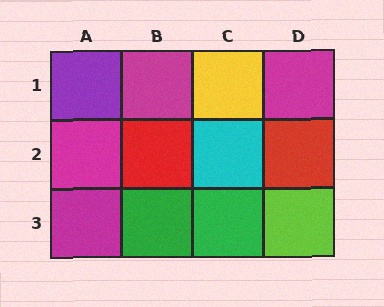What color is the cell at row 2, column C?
Cyan.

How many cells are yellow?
1 cell is yellow.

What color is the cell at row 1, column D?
Magenta.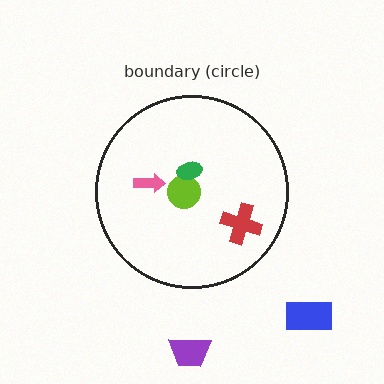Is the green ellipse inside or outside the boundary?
Inside.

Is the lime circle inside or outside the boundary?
Inside.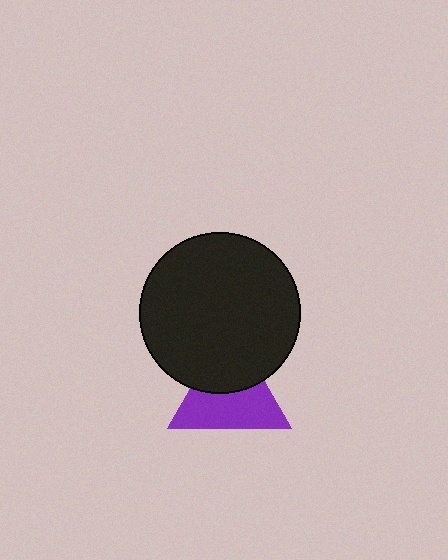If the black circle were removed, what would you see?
You would see the complete purple triangle.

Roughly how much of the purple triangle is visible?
About half of it is visible (roughly 59%).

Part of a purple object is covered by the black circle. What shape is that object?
It is a triangle.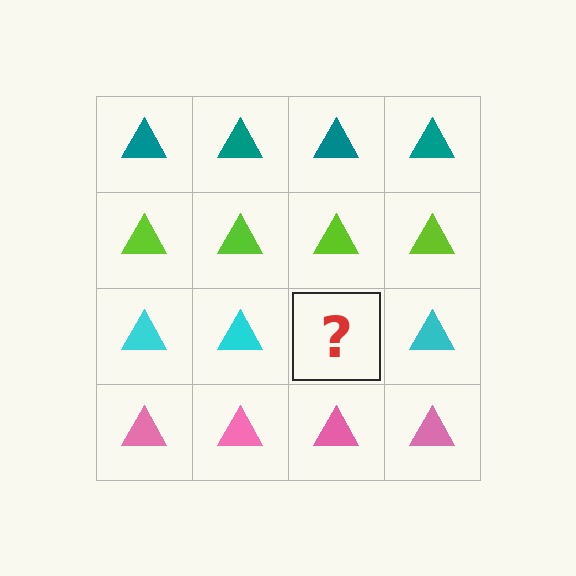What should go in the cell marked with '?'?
The missing cell should contain a cyan triangle.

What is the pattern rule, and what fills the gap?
The rule is that each row has a consistent color. The gap should be filled with a cyan triangle.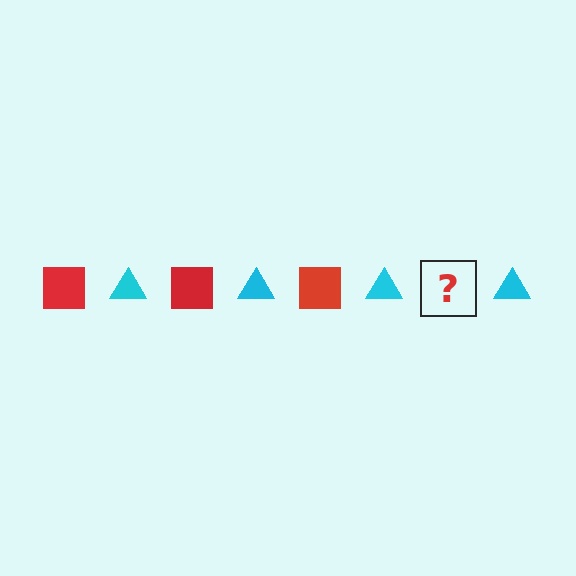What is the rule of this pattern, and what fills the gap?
The rule is that the pattern alternates between red square and cyan triangle. The gap should be filled with a red square.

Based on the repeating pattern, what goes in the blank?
The blank should be a red square.